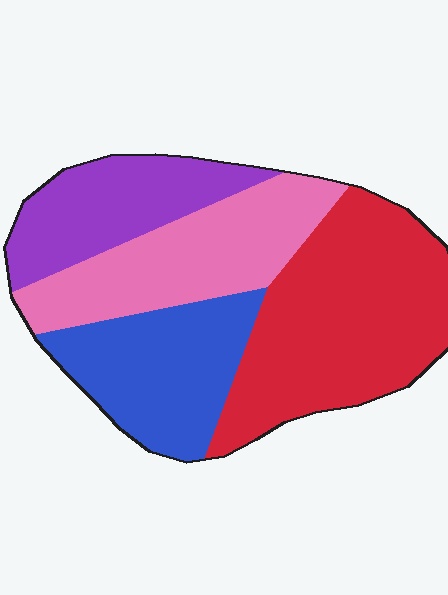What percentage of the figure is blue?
Blue covers roughly 20% of the figure.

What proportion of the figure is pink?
Pink covers about 25% of the figure.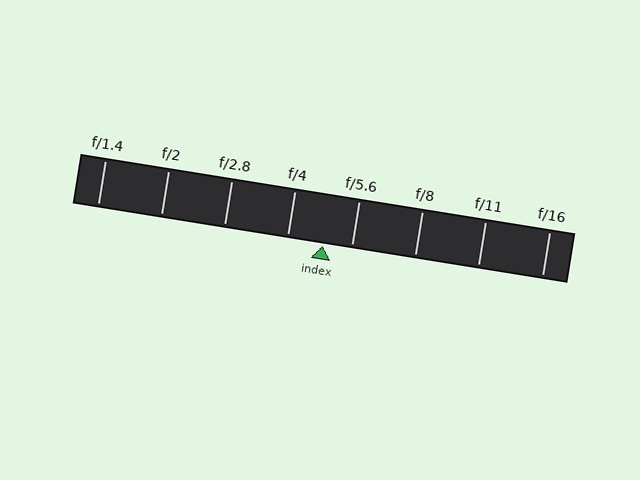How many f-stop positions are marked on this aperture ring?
There are 8 f-stop positions marked.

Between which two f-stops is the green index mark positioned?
The index mark is between f/4 and f/5.6.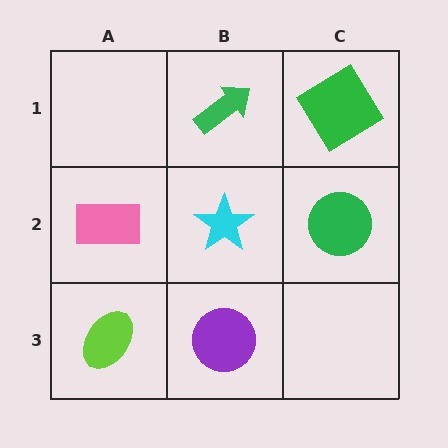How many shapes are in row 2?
3 shapes.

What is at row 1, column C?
A green diamond.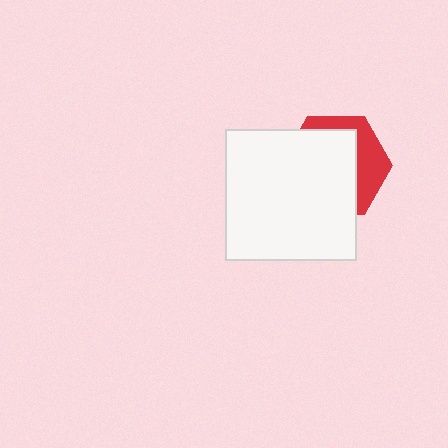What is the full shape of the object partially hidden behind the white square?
The partially hidden object is a red hexagon.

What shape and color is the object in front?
The object in front is a white square.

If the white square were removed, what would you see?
You would see the complete red hexagon.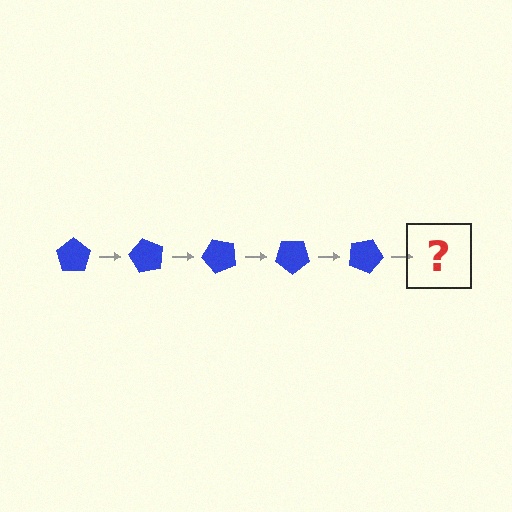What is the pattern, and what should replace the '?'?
The pattern is that the pentagon rotates 60 degrees each step. The '?' should be a blue pentagon rotated 300 degrees.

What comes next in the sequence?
The next element should be a blue pentagon rotated 300 degrees.